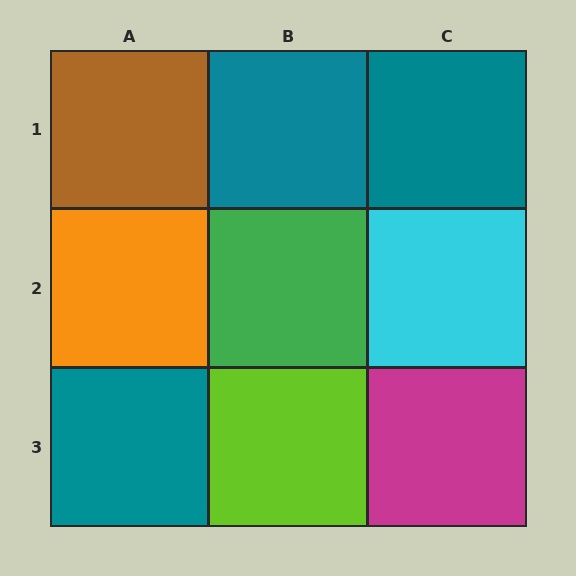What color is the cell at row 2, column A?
Orange.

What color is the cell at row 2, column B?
Green.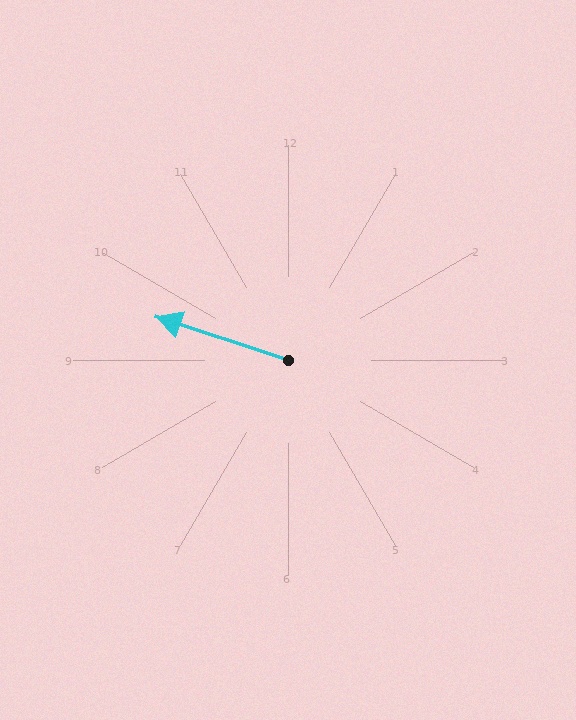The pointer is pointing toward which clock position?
Roughly 10 o'clock.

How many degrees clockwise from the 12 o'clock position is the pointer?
Approximately 288 degrees.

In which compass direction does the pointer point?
West.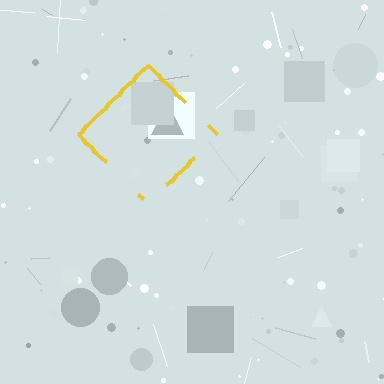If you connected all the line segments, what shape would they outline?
They would outline a diamond.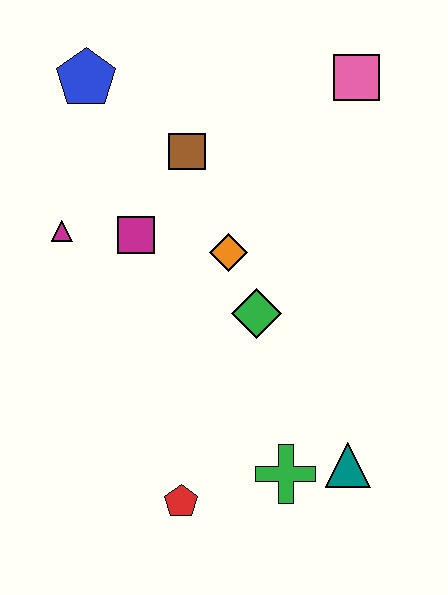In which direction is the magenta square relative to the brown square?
The magenta square is below the brown square.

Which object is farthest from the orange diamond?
The red pentagon is farthest from the orange diamond.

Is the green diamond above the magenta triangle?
No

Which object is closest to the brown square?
The magenta square is closest to the brown square.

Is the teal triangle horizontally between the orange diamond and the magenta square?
No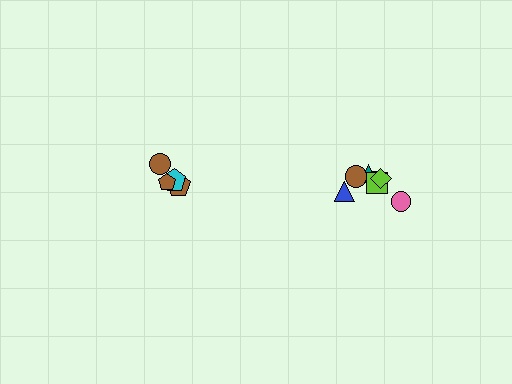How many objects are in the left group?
There are 4 objects.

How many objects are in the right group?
There are 6 objects.